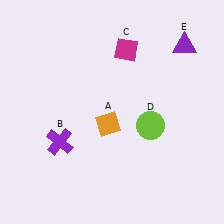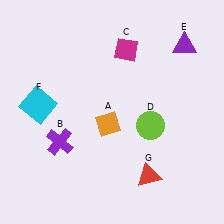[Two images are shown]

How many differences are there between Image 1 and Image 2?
There are 2 differences between the two images.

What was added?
A cyan square (F), a red triangle (G) were added in Image 2.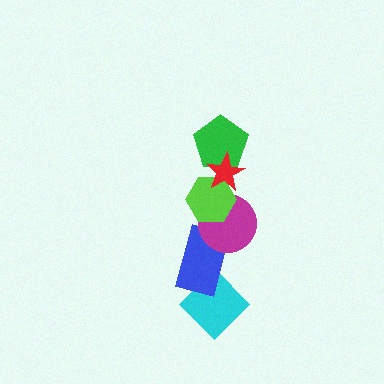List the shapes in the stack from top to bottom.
From top to bottom: the red star, the green pentagon, the lime hexagon, the magenta circle, the blue rectangle, the cyan diamond.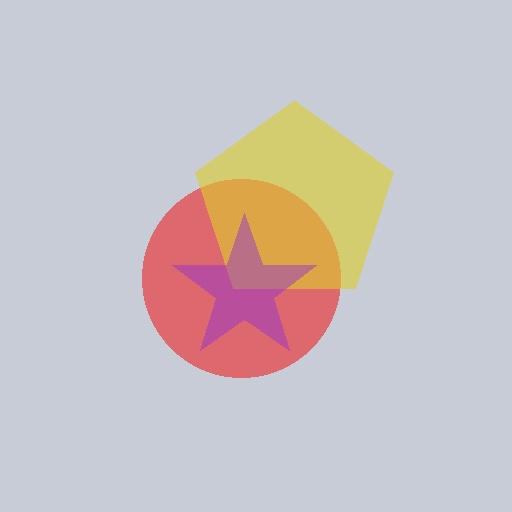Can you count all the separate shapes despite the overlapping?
Yes, there are 3 separate shapes.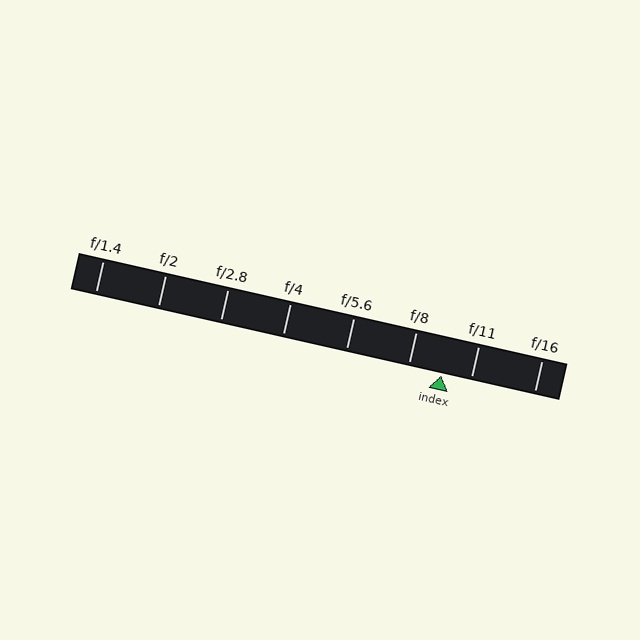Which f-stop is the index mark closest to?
The index mark is closest to f/11.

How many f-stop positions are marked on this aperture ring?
There are 8 f-stop positions marked.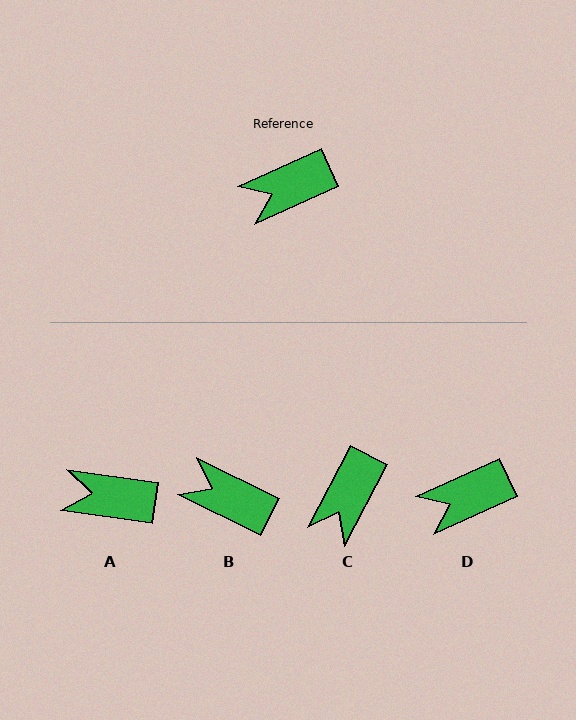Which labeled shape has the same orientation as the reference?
D.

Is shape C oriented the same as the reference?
No, it is off by about 38 degrees.